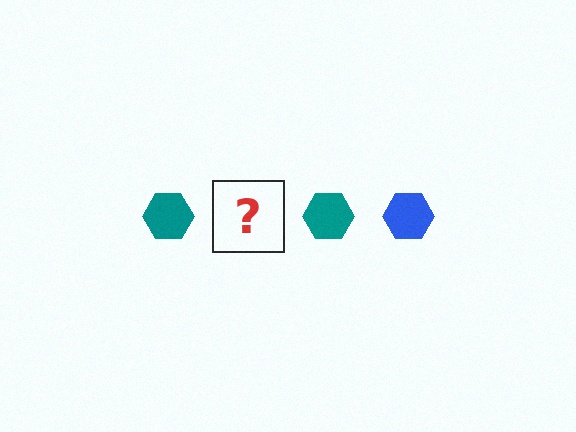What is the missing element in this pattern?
The missing element is a blue hexagon.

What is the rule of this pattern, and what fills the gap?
The rule is that the pattern cycles through teal, blue hexagons. The gap should be filled with a blue hexagon.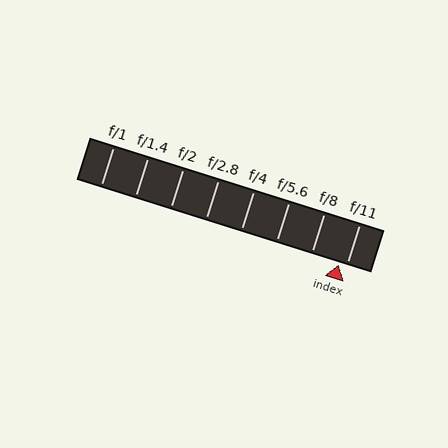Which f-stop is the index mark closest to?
The index mark is closest to f/11.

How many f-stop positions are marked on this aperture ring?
There are 8 f-stop positions marked.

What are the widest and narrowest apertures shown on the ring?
The widest aperture shown is f/1 and the narrowest is f/11.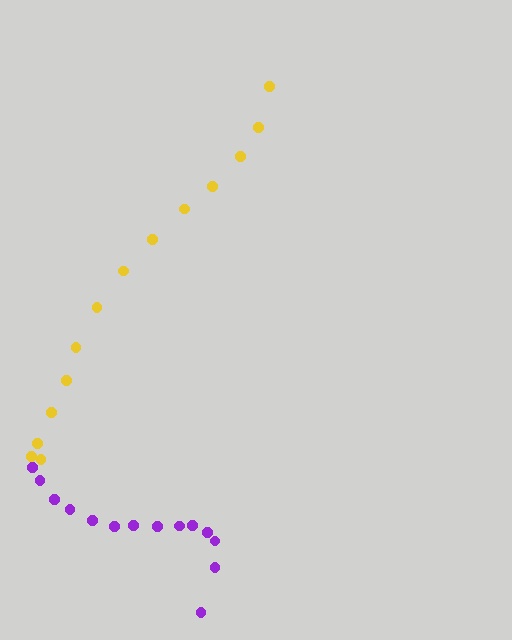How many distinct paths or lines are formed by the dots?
There are 2 distinct paths.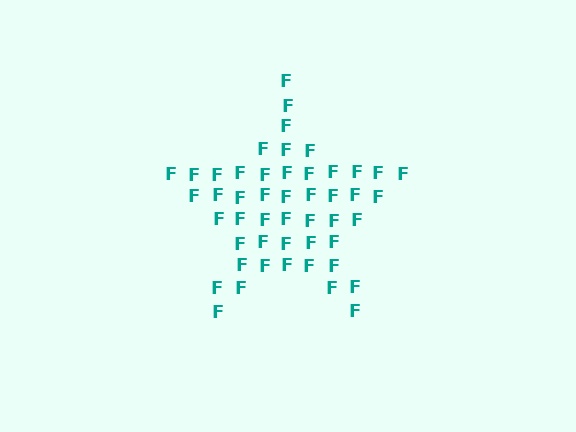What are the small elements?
The small elements are letter F's.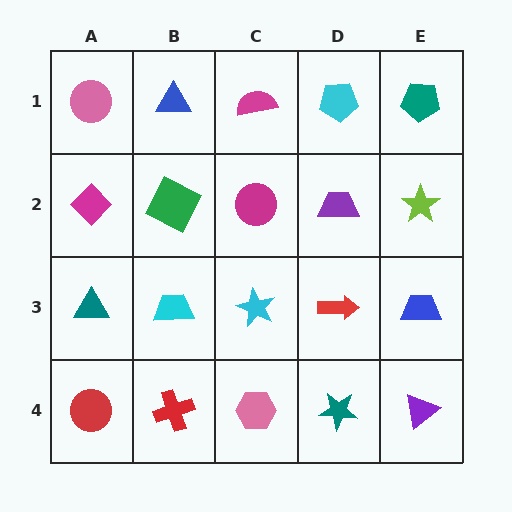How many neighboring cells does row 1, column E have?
2.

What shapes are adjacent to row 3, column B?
A green square (row 2, column B), a red cross (row 4, column B), a teal triangle (row 3, column A), a cyan star (row 3, column C).